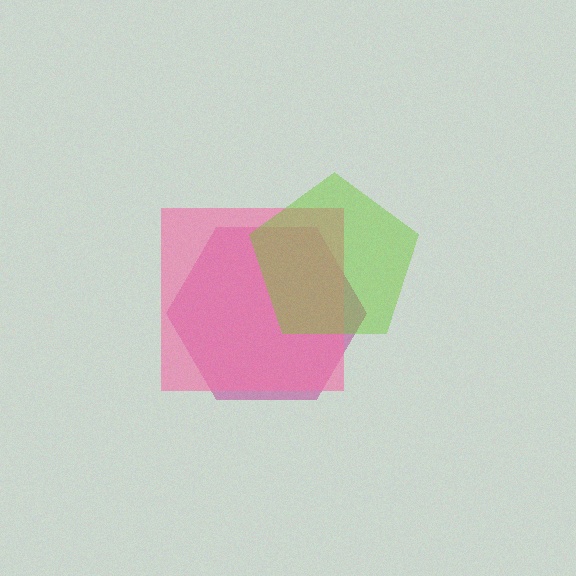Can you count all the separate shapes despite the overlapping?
Yes, there are 3 separate shapes.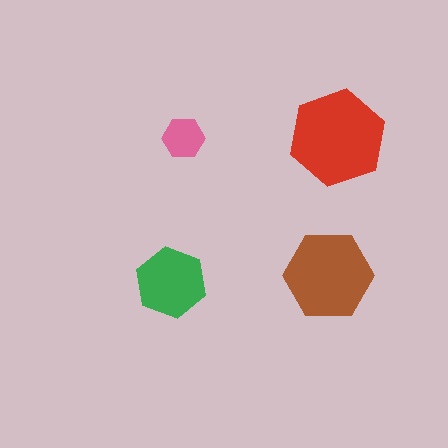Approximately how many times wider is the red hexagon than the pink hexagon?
About 2.5 times wider.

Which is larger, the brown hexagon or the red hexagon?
The red one.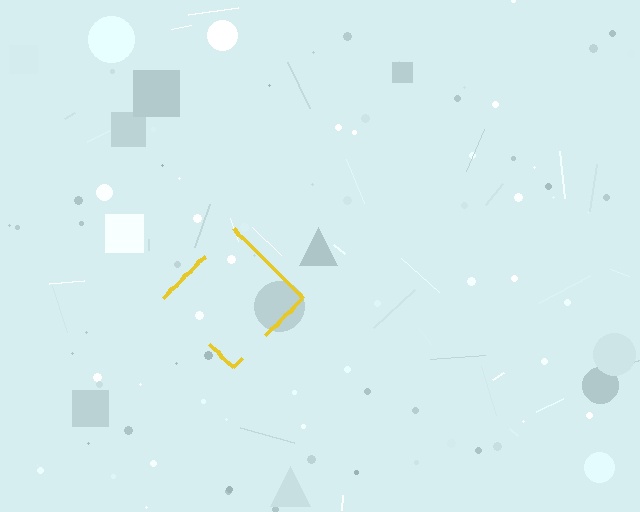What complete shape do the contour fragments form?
The contour fragments form a diamond.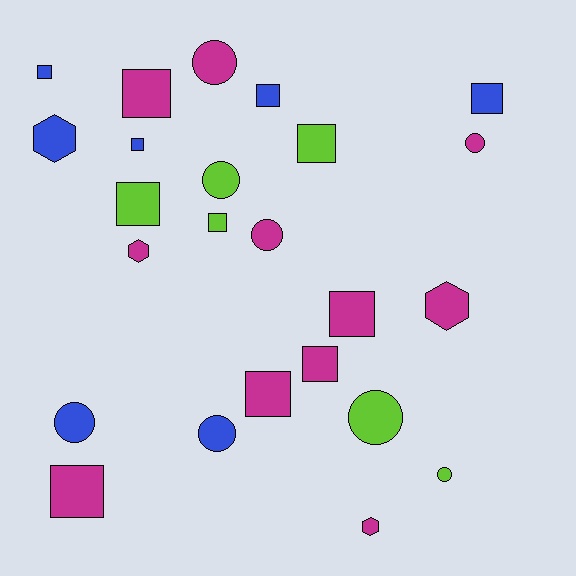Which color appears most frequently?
Magenta, with 11 objects.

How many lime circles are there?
There are 3 lime circles.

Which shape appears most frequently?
Square, with 12 objects.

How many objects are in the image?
There are 24 objects.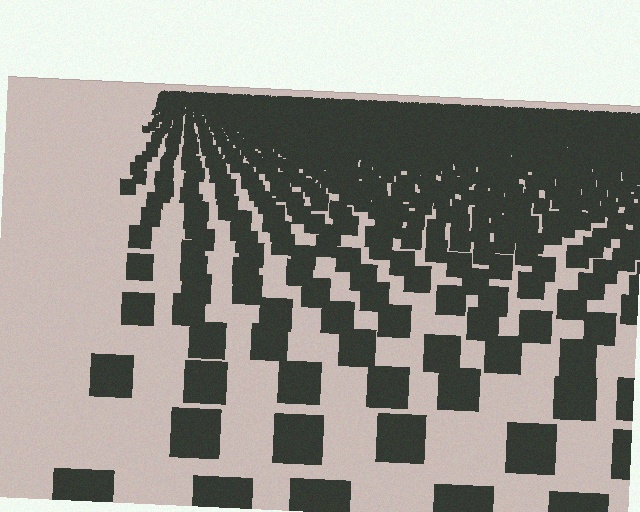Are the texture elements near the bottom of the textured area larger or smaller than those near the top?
Larger. Near the bottom, elements are closer to the viewer and appear at a bigger on-screen size.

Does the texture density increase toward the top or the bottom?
Density increases toward the top.